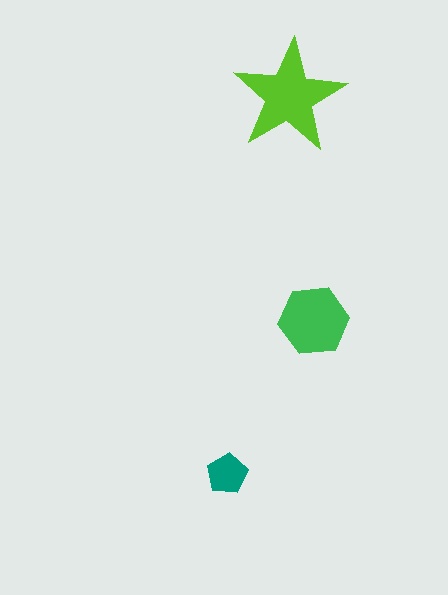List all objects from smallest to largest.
The teal pentagon, the green hexagon, the lime star.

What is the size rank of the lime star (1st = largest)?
1st.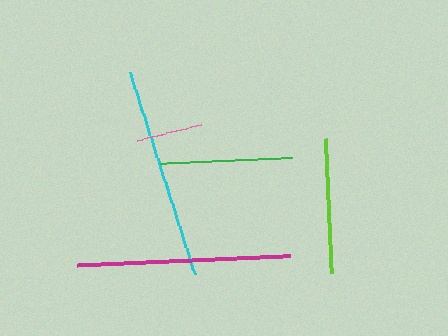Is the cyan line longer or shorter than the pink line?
The cyan line is longer than the pink line.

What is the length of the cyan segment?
The cyan segment is approximately 212 pixels long.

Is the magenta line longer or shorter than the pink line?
The magenta line is longer than the pink line.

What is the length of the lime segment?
The lime segment is approximately 136 pixels long.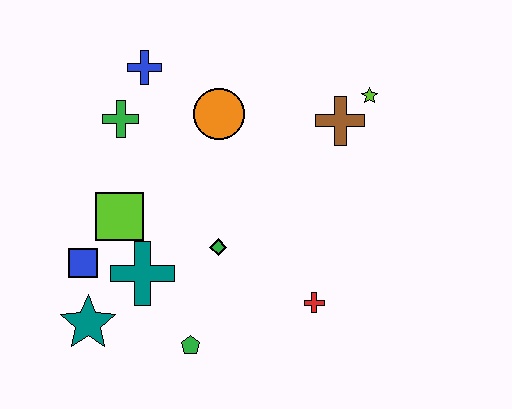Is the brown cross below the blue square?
No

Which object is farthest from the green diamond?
The lime star is farthest from the green diamond.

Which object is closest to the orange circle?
The blue cross is closest to the orange circle.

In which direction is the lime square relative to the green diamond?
The lime square is to the left of the green diamond.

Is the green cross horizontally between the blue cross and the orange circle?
No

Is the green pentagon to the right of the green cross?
Yes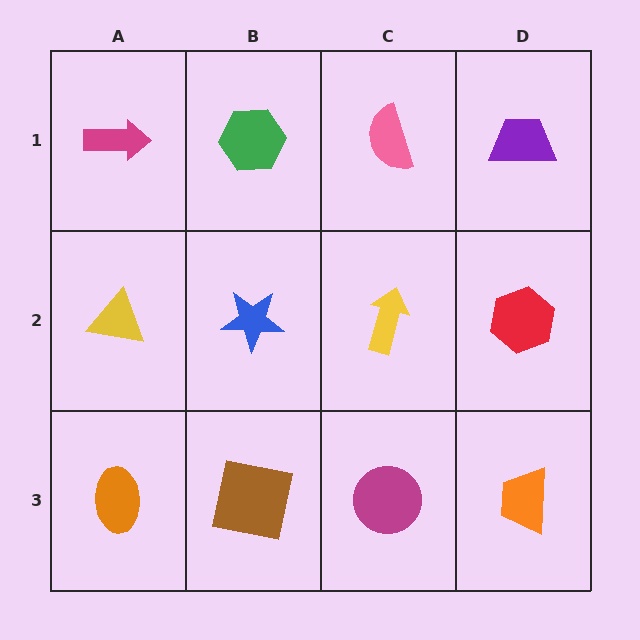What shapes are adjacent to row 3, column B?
A blue star (row 2, column B), an orange ellipse (row 3, column A), a magenta circle (row 3, column C).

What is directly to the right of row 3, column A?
A brown square.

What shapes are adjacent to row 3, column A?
A yellow triangle (row 2, column A), a brown square (row 3, column B).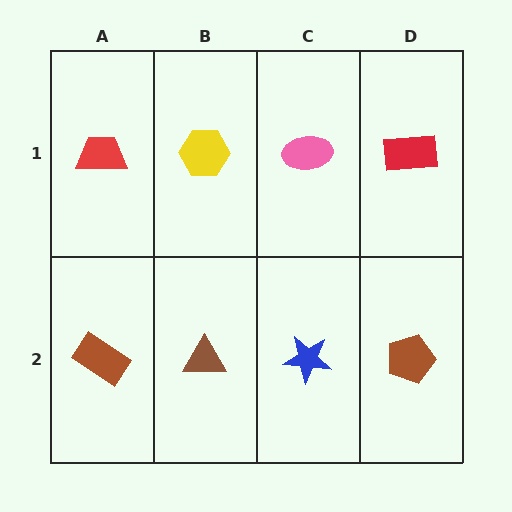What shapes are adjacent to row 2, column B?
A yellow hexagon (row 1, column B), a brown rectangle (row 2, column A), a blue star (row 2, column C).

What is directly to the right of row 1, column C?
A red rectangle.